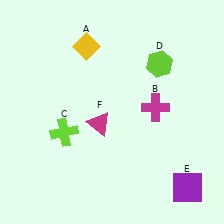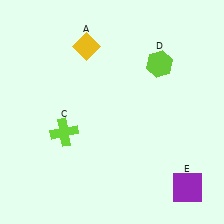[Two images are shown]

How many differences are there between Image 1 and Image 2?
There are 2 differences between the two images.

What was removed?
The magenta cross (B), the magenta triangle (F) were removed in Image 2.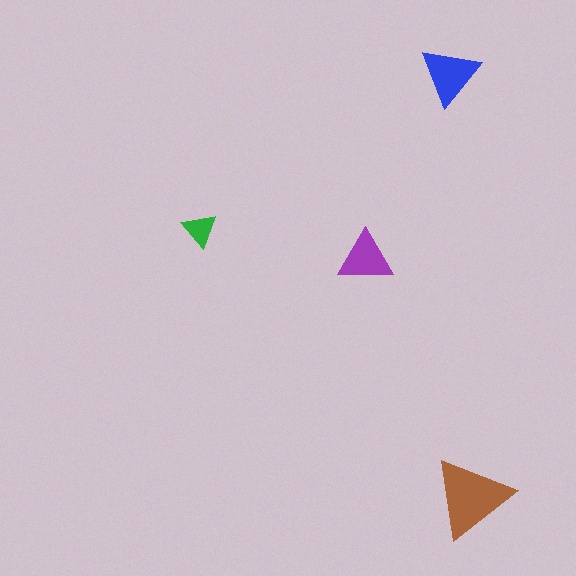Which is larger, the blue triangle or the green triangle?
The blue one.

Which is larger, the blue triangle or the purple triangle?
The blue one.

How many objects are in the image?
There are 4 objects in the image.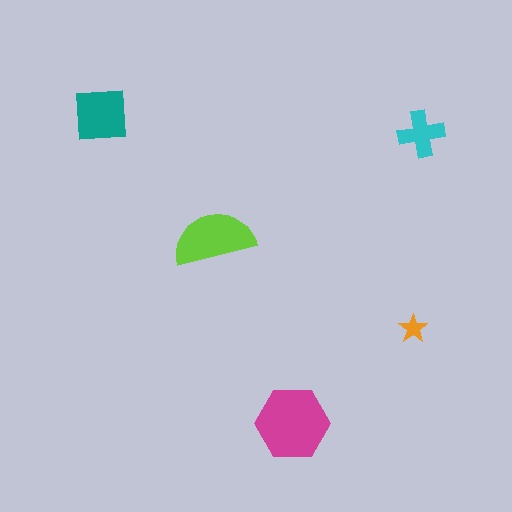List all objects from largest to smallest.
The magenta hexagon, the lime semicircle, the teal square, the cyan cross, the orange star.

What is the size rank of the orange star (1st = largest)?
5th.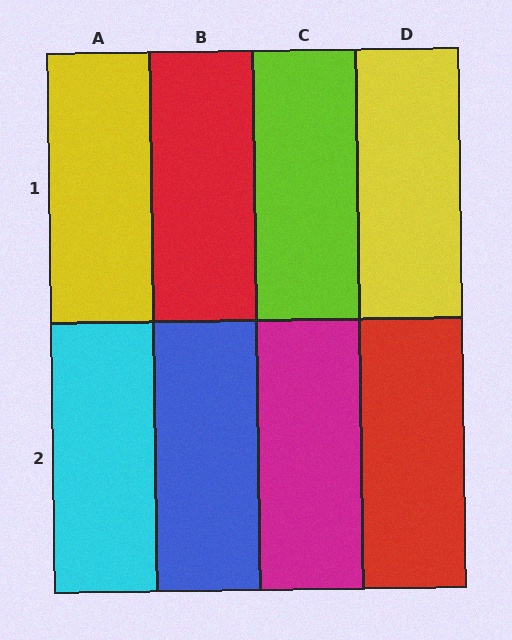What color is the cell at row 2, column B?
Blue.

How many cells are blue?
1 cell is blue.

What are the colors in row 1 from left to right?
Yellow, red, lime, yellow.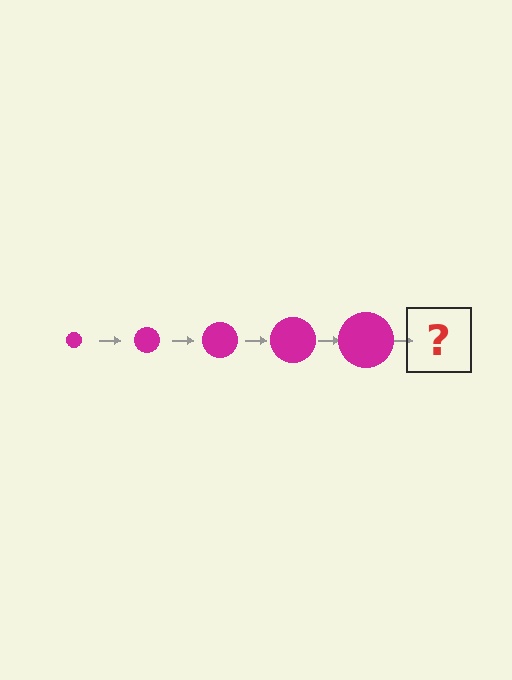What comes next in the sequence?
The next element should be a magenta circle, larger than the previous one.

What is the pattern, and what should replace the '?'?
The pattern is that the circle gets progressively larger each step. The '?' should be a magenta circle, larger than the previous one.